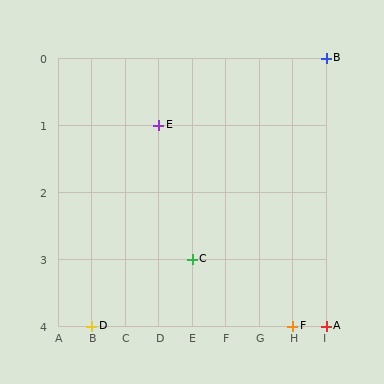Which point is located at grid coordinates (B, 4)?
Point D is at (B, 4).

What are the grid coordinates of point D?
Point D is at grid coordinates (B, 4).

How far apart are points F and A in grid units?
Points F and A are 1 column apart.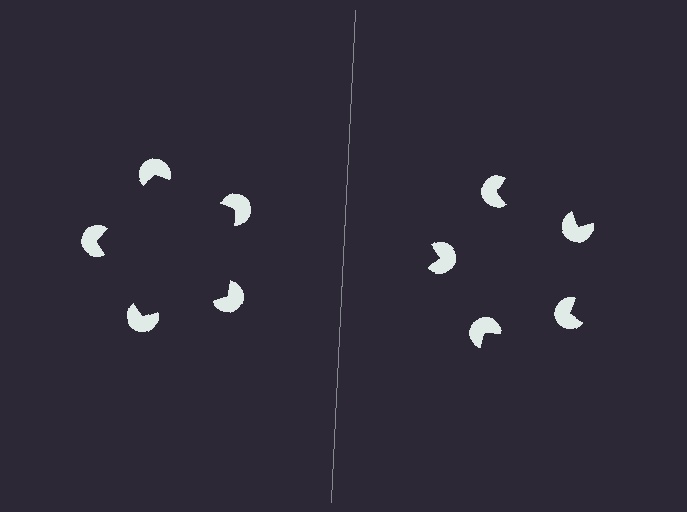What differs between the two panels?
The pac-man discs are positioned identically on both sides; only the wedge orientations differ. On the left they align to a pentagon; on the right they are misaligned.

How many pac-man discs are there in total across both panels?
10 — 5 on each side.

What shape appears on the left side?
An illusory pentagon.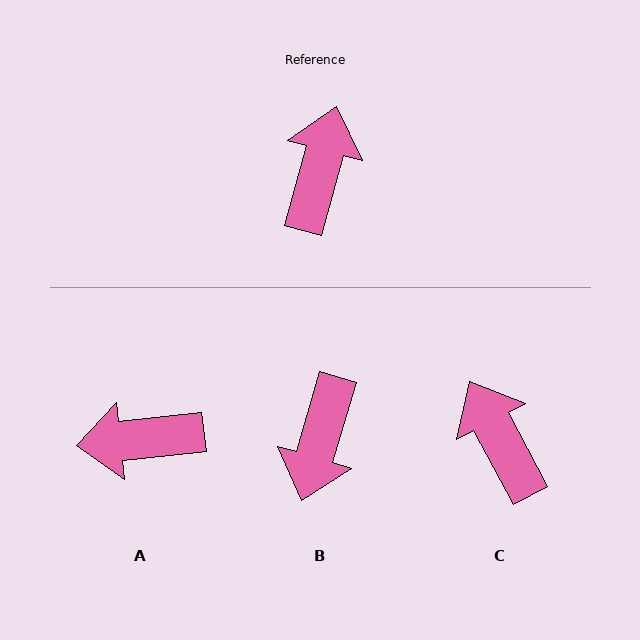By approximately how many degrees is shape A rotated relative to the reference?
Approximately 111 degrees counter-clockwise.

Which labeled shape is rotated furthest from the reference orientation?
B, about 179 degrees away.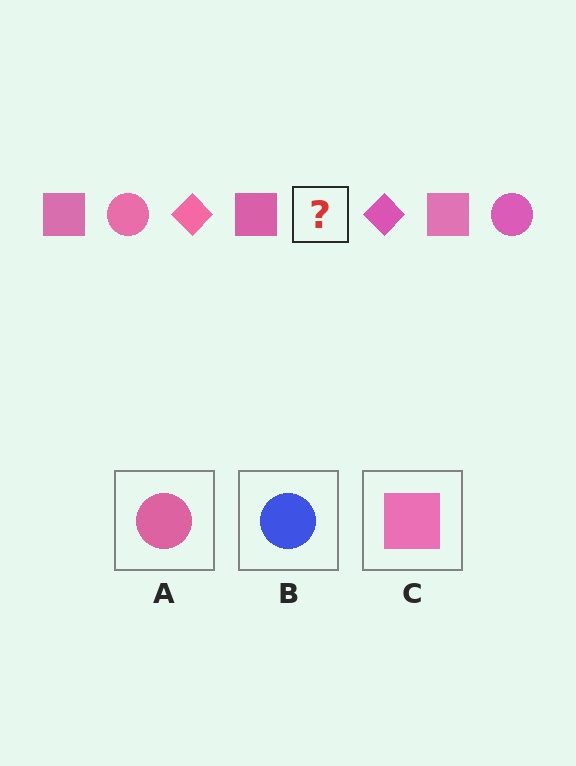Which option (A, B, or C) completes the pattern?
A.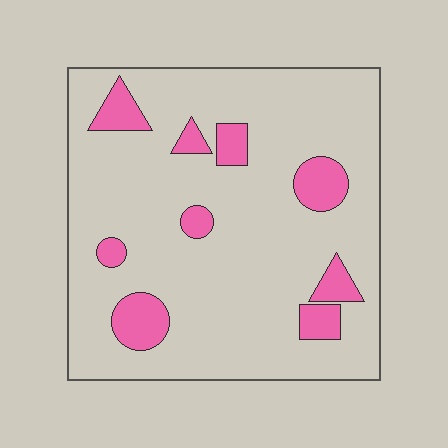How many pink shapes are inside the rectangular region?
9.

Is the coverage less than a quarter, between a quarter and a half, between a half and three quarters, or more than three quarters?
Less than a quarter.